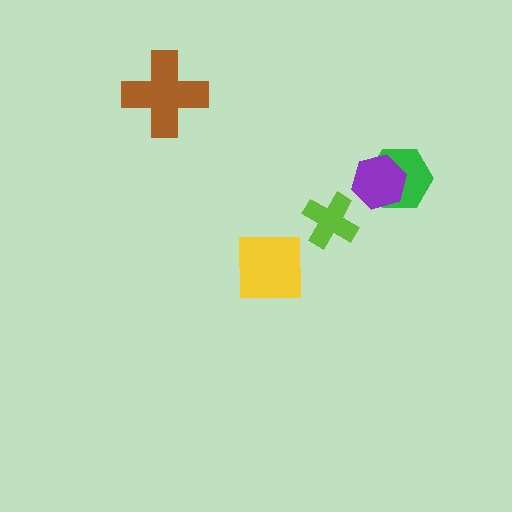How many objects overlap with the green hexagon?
1 object overlaps with the green hexagon.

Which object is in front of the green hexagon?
The purple hexagon is in front of the green hexagon.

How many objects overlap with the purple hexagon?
1 object overlaps with the purple hexagon.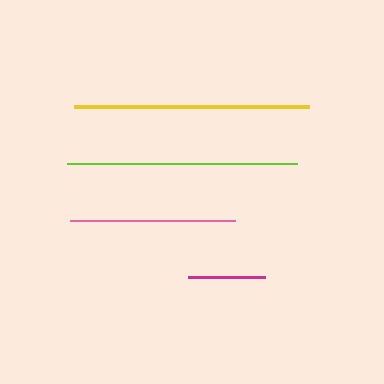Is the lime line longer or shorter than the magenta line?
The lime line is longer than the magenta line.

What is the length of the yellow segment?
The yellow segment is approximately 235 pixels long.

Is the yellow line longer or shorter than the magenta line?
The yellow line is longer than the magenta line.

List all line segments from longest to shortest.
From longest to shortest: yellow, lime, pink, magenta.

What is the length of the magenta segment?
The magenta segment is approximately 77 pixels long.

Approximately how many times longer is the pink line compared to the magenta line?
The pink line is approximately 2.1 times the length of the magenta line.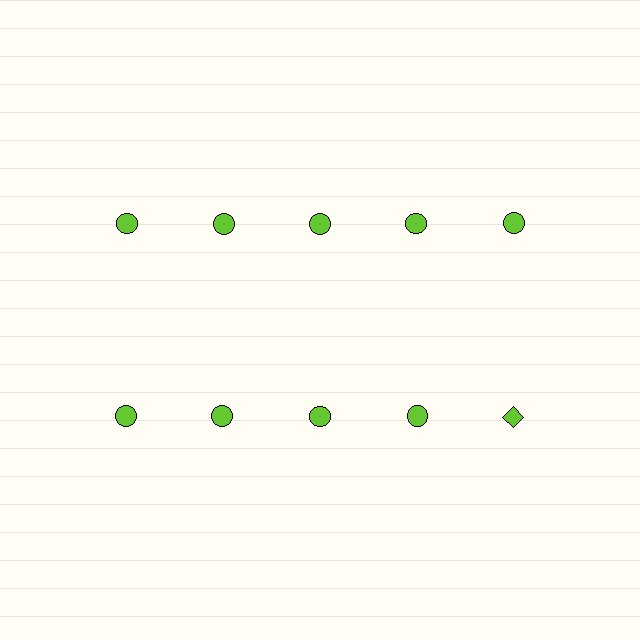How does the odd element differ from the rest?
It has a different shape: diamond instead of circle.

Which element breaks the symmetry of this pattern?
The lime diamond in the second row, rightmost column breaks the symmetry. All other shapes are lime circles.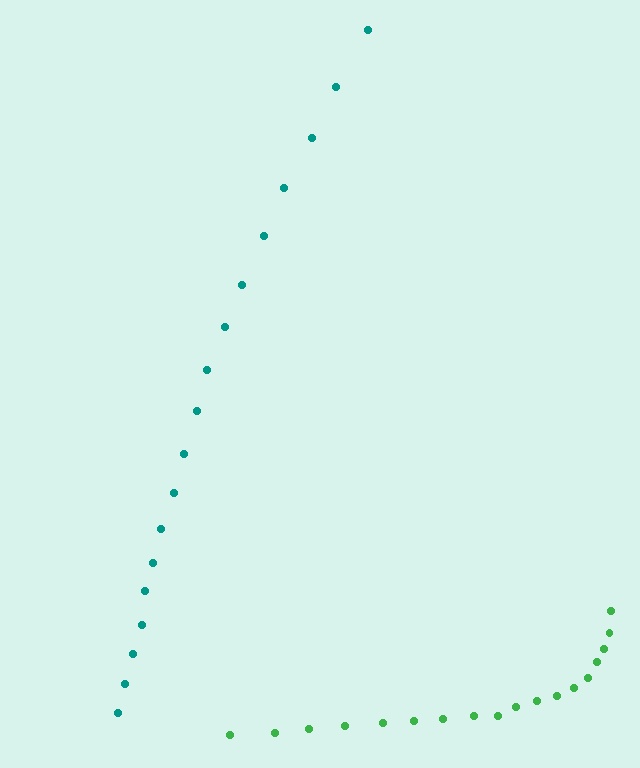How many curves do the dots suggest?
There are 2 distinct paths.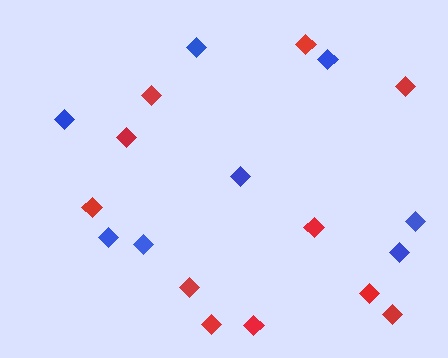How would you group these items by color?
There are 2 groups: one group of red diamonds (11) and one group of blue diamonds (8).